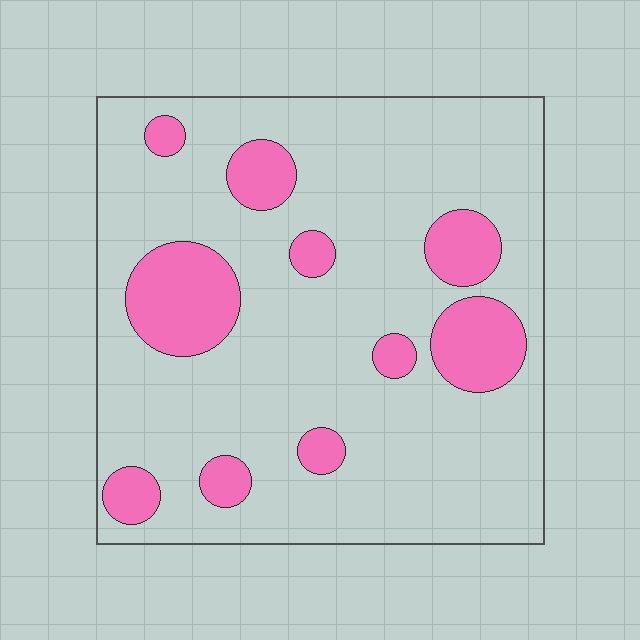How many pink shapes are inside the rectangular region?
10.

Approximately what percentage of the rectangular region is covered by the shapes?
Approximately 20%.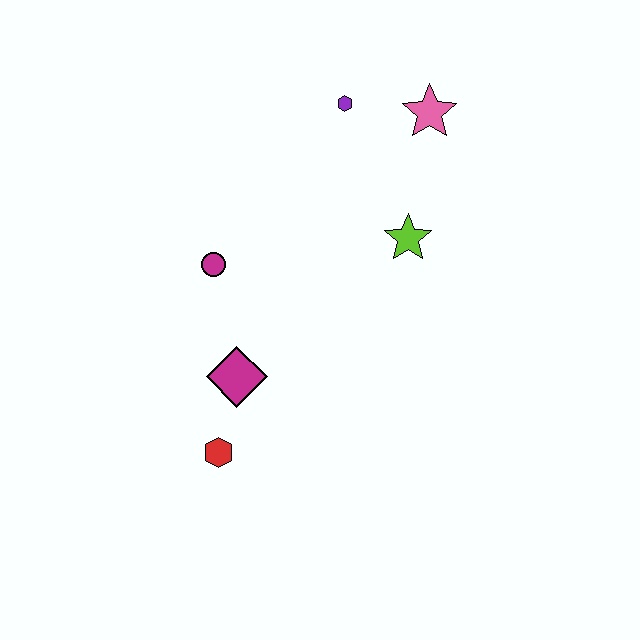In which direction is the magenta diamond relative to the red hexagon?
The magenta diamond is above the red hexagon.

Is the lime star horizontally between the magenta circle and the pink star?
Yes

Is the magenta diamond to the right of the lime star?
No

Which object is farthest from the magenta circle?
The pink star is farthest from the magenta circle.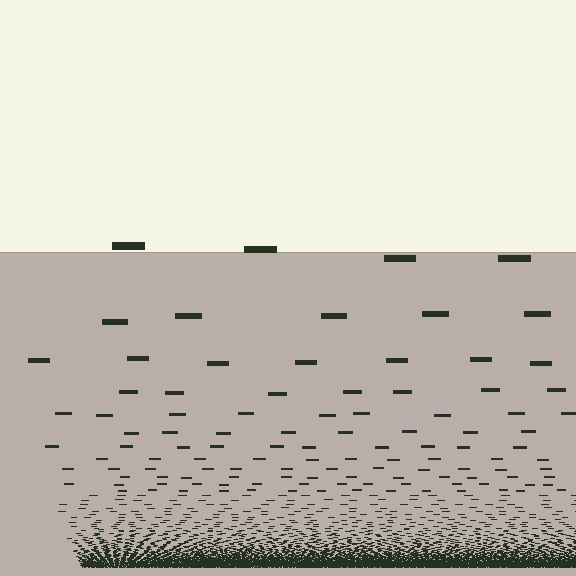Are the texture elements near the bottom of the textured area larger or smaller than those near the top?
Smaller. The gradient is inverted — elements near the bottom are smaller and denser.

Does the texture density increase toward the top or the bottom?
Density increases toward the bottom.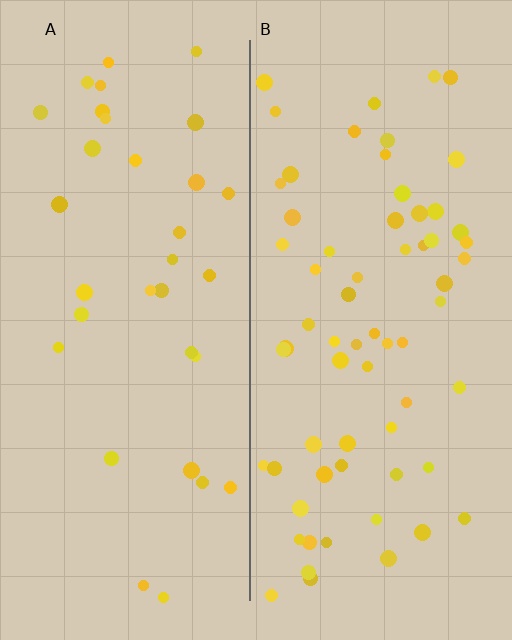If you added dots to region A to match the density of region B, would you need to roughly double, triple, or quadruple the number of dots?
Approximately double.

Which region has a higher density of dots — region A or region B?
B (the right).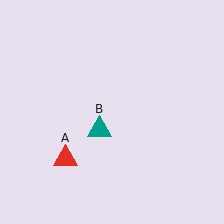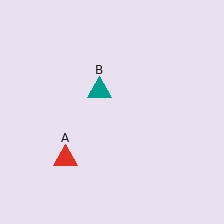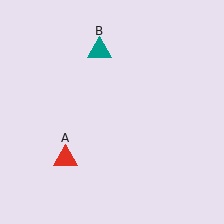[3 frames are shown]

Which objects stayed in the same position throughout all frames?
Red triangle (object A) remained stationary.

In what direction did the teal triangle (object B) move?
The teal triangle (object B) moved up.